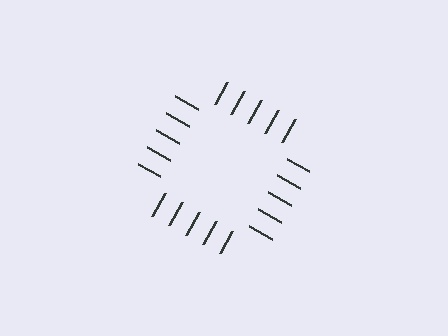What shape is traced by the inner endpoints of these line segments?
An illusory square — the line segments terminate on its edges but no continuous stroke is drawn.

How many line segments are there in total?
20 — 5 along each of the 4 edges.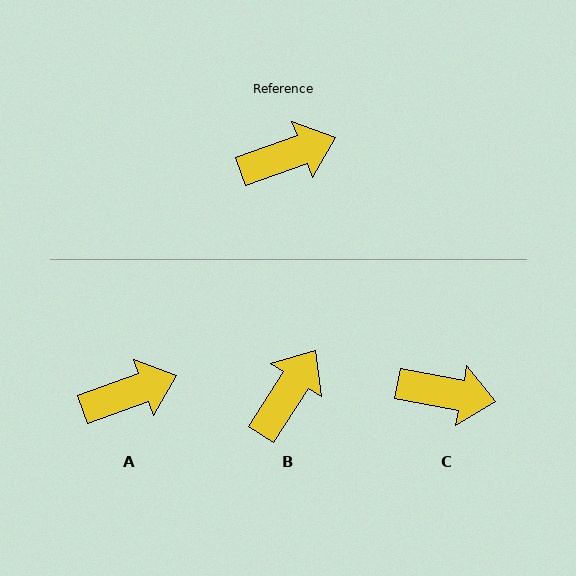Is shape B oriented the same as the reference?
No, it is off by about 37 degrees.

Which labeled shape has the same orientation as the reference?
A.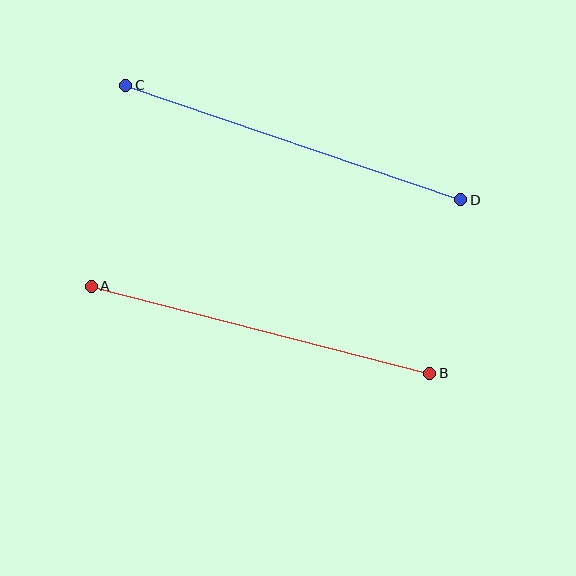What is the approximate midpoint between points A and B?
The midpoint is at approximately (260, 330) pixels.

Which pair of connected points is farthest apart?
Points C and D are farthest apart.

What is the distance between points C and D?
The distance is approximately 354 pixels.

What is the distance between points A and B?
The distance is approximately 350 pixels.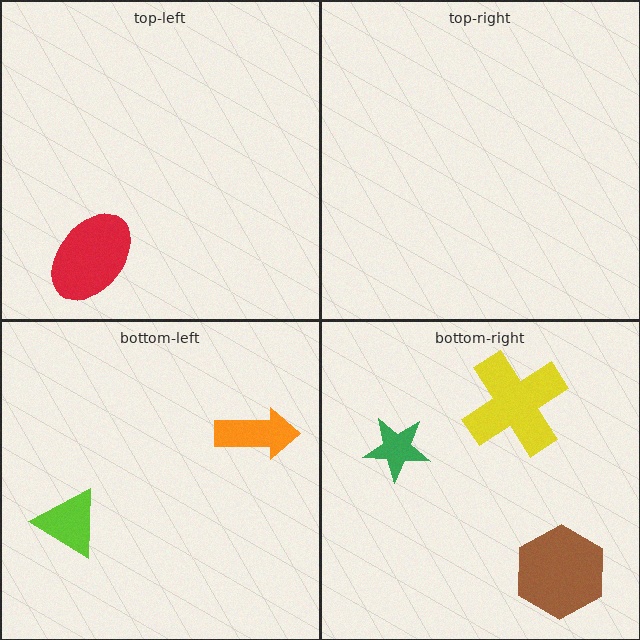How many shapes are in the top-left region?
1.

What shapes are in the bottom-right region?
The green star, the yellow cross, the brown hexagon.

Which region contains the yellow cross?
The bottom-right region.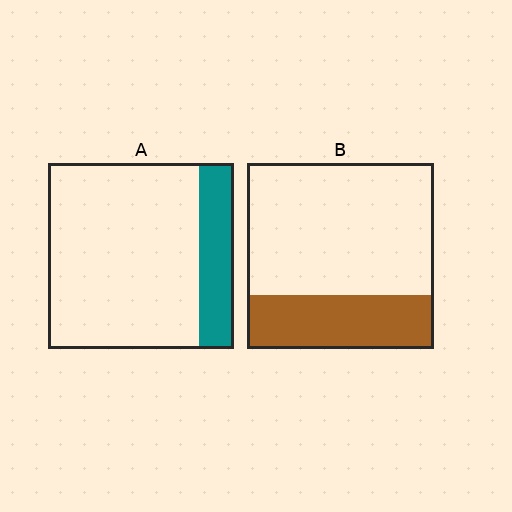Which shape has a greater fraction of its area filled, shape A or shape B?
Shape B.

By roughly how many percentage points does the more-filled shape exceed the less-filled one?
By roughly 10 percentage points (B over A).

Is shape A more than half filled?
No.